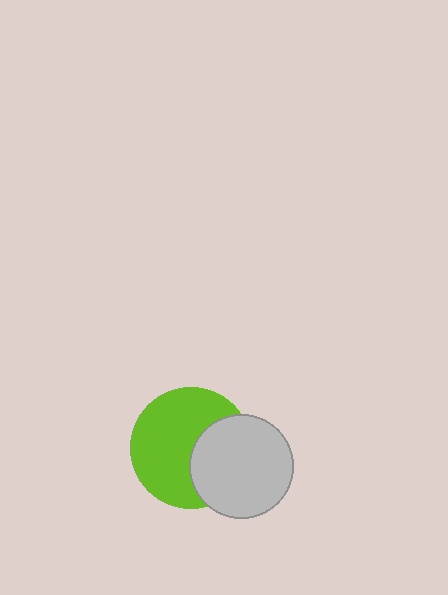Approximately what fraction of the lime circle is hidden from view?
Roughly 36% of the lime circle is hidden behind the light gray circle.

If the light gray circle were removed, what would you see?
You would see the complete lime circle.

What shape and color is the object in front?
The object in front is a light gray circle.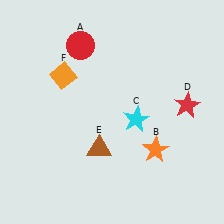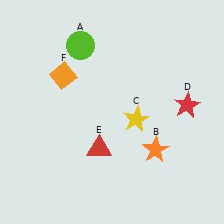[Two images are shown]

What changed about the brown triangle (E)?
In Image 1, E is brown. In Image 2, it changed to red.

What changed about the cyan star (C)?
In Image 1, C is cyan. In Image 2, it changed to yellow.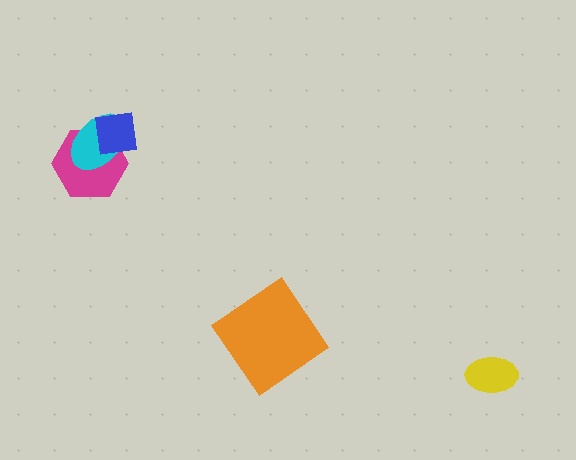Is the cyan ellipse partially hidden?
Yes, it is partially covered by another shape.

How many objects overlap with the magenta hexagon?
2 objects overlap with the magenta hexagon.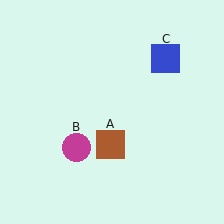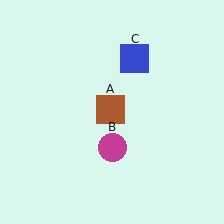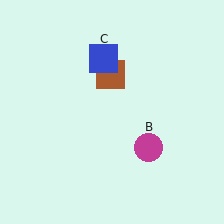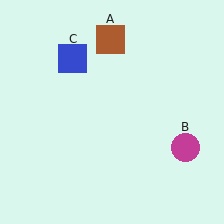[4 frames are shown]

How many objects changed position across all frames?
3 objects changed position: brown square (object A), magenta circle (object B), blue square (object C).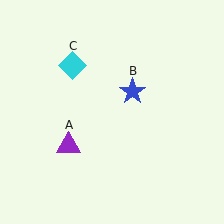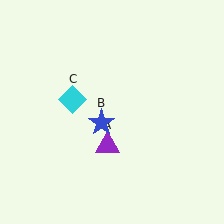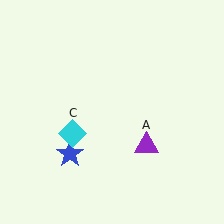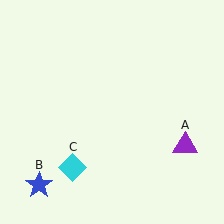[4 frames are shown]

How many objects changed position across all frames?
3 objects changed position: purple triangle (object A), blue star (object B), cyan diamond (object C).